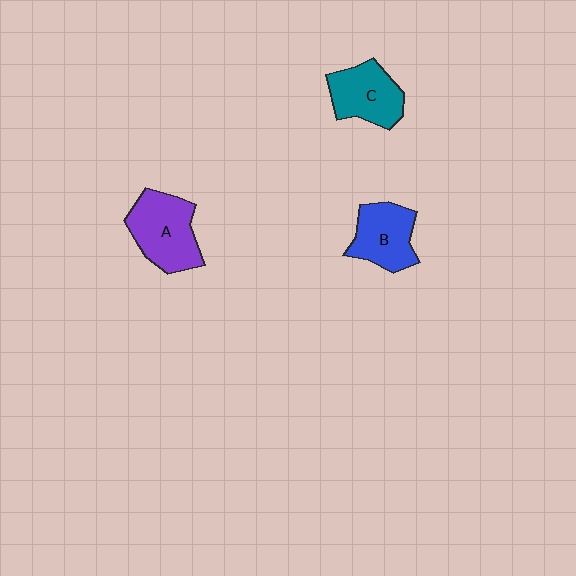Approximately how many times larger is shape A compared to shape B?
Approximately 1.2 times.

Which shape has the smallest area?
Shape B (blue).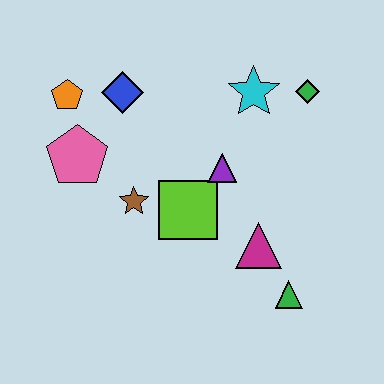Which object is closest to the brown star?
The lime square is closest to the brown star.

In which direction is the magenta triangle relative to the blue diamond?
The magenta triangle is below the blue diamond.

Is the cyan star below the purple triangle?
No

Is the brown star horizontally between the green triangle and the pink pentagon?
Yes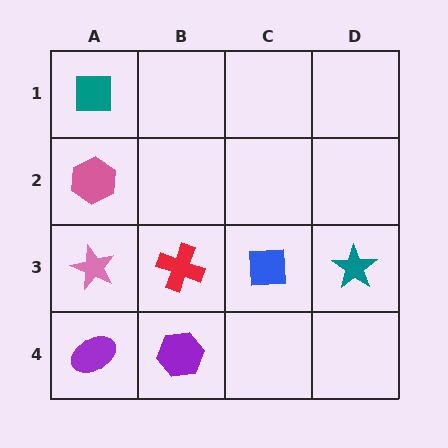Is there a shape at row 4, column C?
No, that cell is empty.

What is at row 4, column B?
A purple hexagon.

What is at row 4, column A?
A purple ellipse.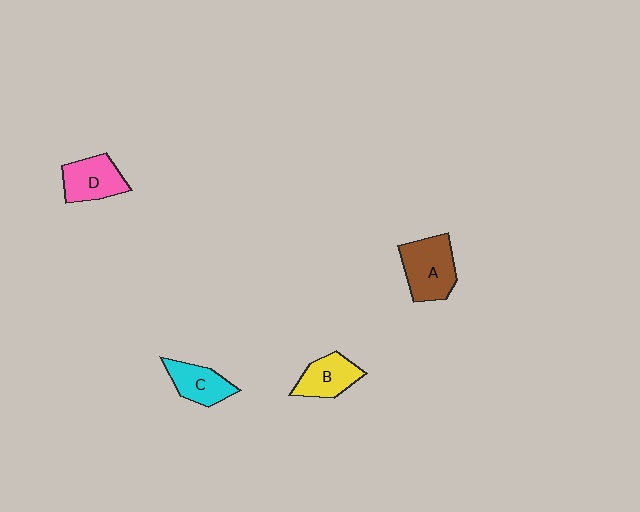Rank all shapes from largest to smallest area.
From largest to smallest: A (brown), D (pink), B (yellow), C (cyan).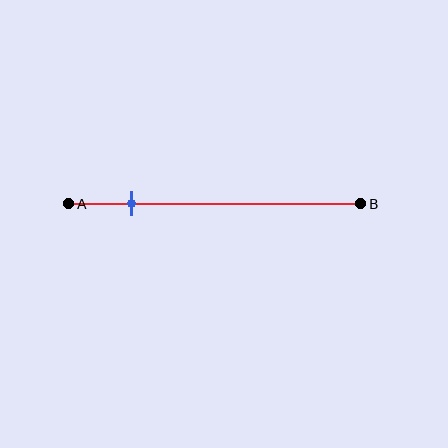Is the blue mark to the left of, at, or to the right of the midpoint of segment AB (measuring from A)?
The blue mark is to the left of the midpoint of segment AB.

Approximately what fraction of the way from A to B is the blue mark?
The blue mark is approximately 20% of the way from A to B.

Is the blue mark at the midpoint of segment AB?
No, the mark is at about 20% from A, not at the 50% midpoint.